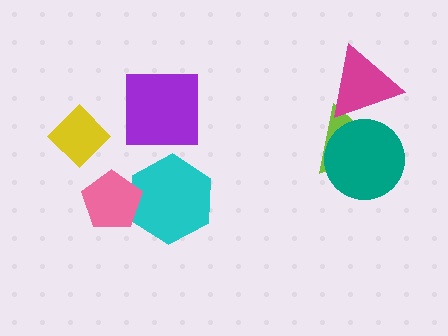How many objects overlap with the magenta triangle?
1 object overlaps with the magenta triangle.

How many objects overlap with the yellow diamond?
0 objects overlap with the yellow diamond.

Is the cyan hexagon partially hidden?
Yes, it is partially covered by another shape.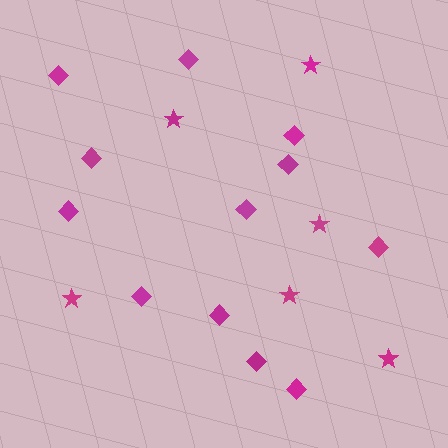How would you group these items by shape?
There are 2 groups: one group of stars (6) and one group of diamonds (12).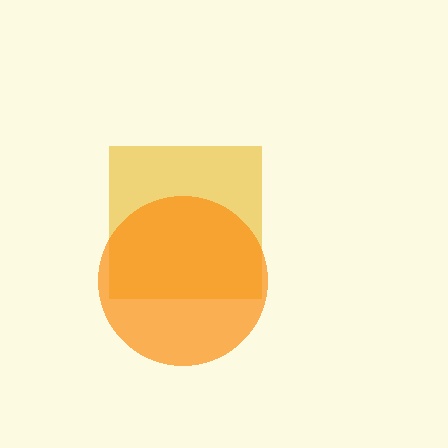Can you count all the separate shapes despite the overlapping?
Yes, there are 2 separate shapes.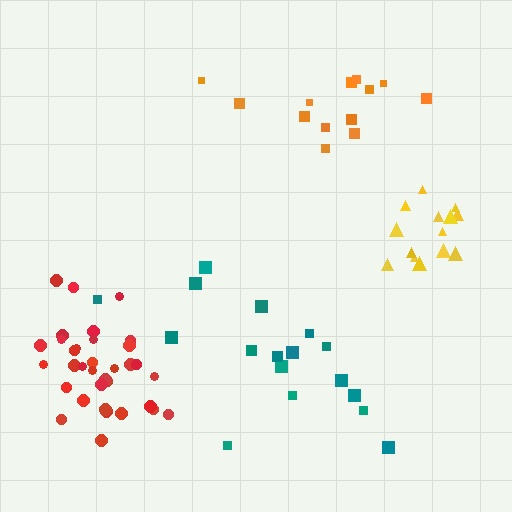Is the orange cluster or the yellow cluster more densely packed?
Yellow.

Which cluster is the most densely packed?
Red.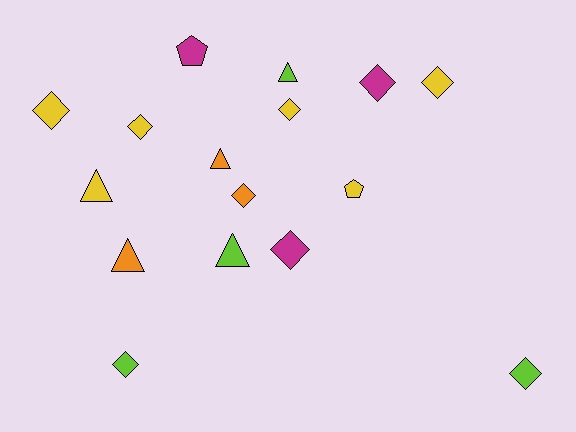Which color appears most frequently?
Yellow, with 6 objects.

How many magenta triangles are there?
There are no magenta triangles.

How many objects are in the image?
There are 16 objects.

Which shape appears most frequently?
Diamond, with 9 objects.